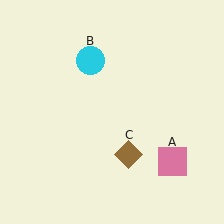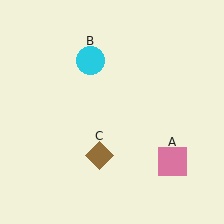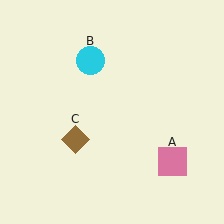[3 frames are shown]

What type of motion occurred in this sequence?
The brown diamond (object C) rotated clockwise around the center of the scene.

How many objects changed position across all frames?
1 object changed position: brown diamond (object C).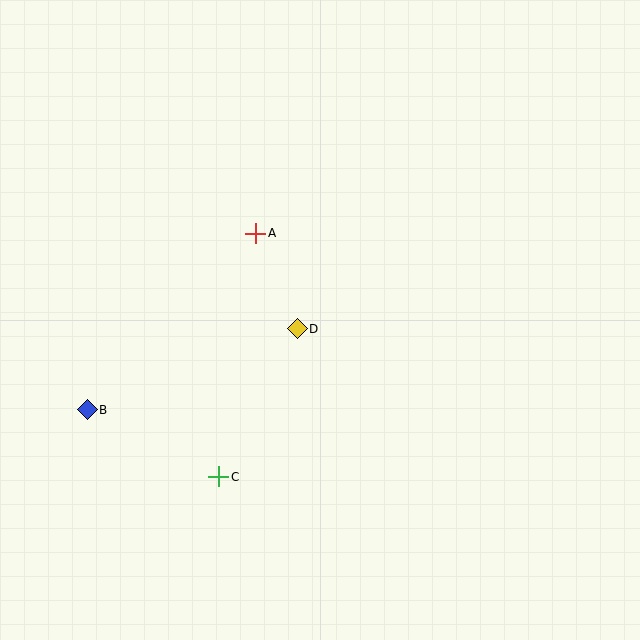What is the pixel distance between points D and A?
The distance between D and A is 104 pixels.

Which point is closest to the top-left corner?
Point A is closest to the top-left corner.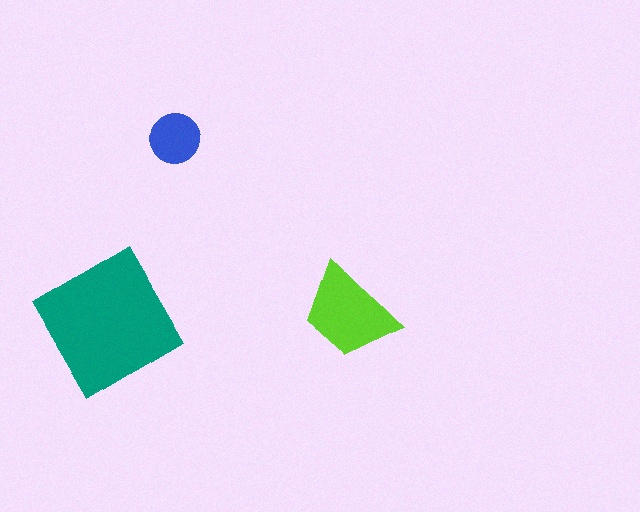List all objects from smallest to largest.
The blue circle, the lime trapezoid, the teal diamond.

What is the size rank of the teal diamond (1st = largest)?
1st.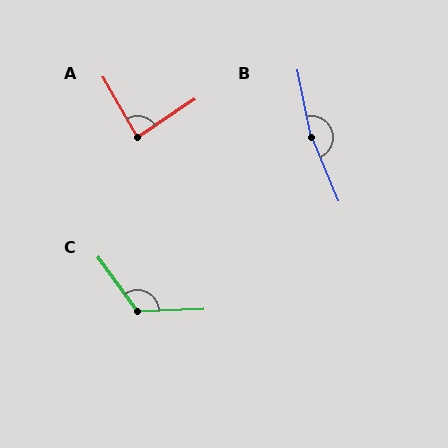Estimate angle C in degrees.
Approximately 124 degrees.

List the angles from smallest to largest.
A (86°), C (124°), B (169°).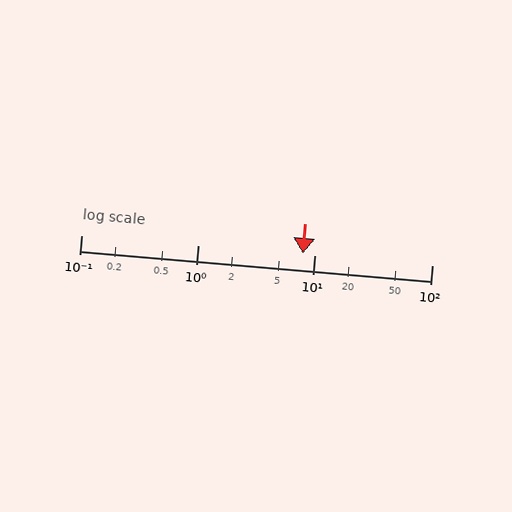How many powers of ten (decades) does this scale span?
The scale spans 3 decades, from 0.1 to 100.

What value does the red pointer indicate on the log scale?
The pointer indicates approximately 7.9.